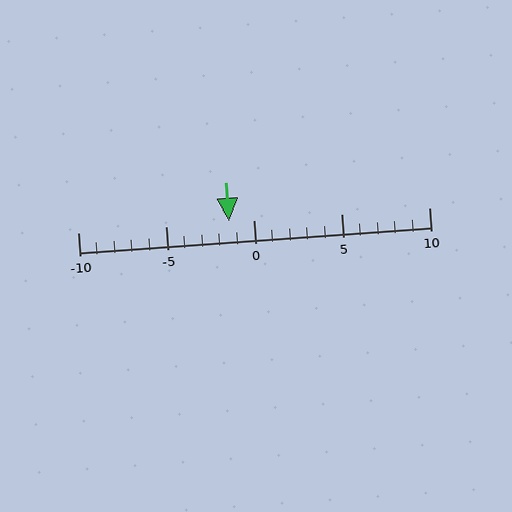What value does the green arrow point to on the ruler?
The green arrow points to approximately -1.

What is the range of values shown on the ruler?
The ruler shows values from -10 to 10.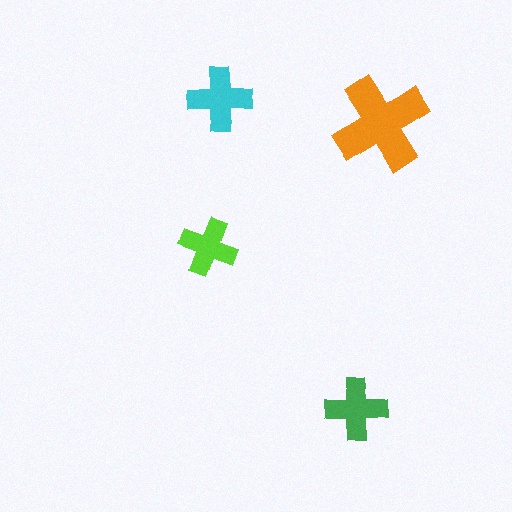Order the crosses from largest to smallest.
the orange one, the cyan one, the green one, the lime one.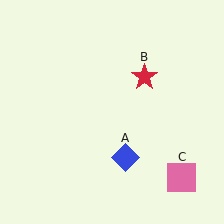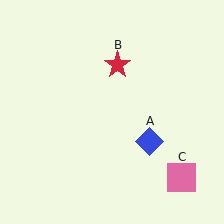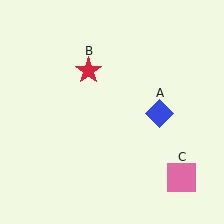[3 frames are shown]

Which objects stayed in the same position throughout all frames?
Pink square (object C) remained stationary.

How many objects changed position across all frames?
2 objects changed position: blue diamond (object A), red star (object B).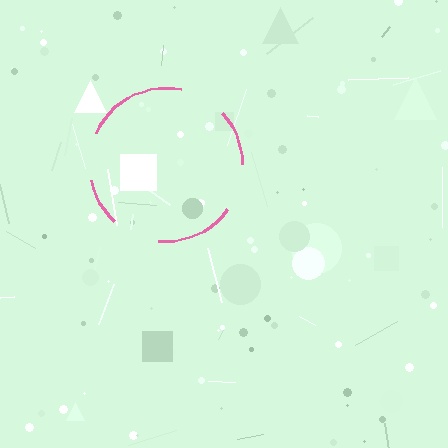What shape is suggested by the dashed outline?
The dashed outline suggests a circle.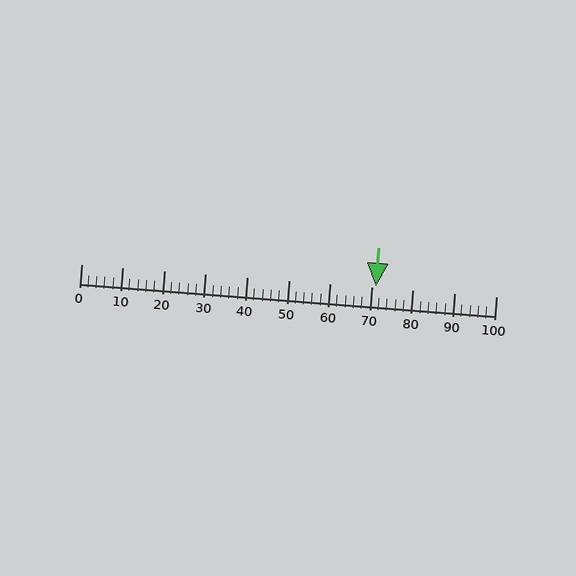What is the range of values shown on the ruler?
The ruler shows values from 0 to 100.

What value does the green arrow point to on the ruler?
The green arrow points to approximately 71.